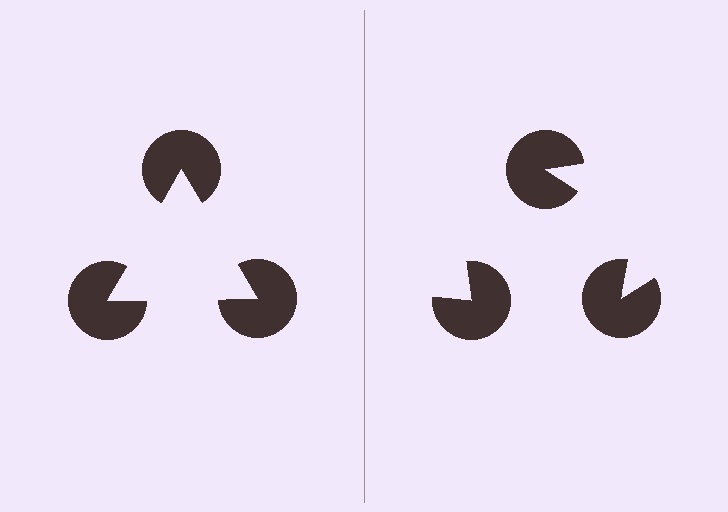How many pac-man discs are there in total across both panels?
6 — 3 on each side.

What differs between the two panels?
The pac-man discs are positioned identically on both sides; only the wedge orientations differ. On the left they align to a triangle; on the right they are misaligned.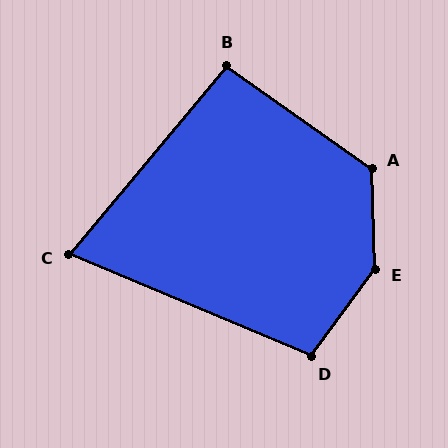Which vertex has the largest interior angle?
E, at approximately 142 degrees.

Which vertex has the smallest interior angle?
C, at approximately 73 degrees.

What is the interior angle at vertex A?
Approximately 127 degrees (obtuse).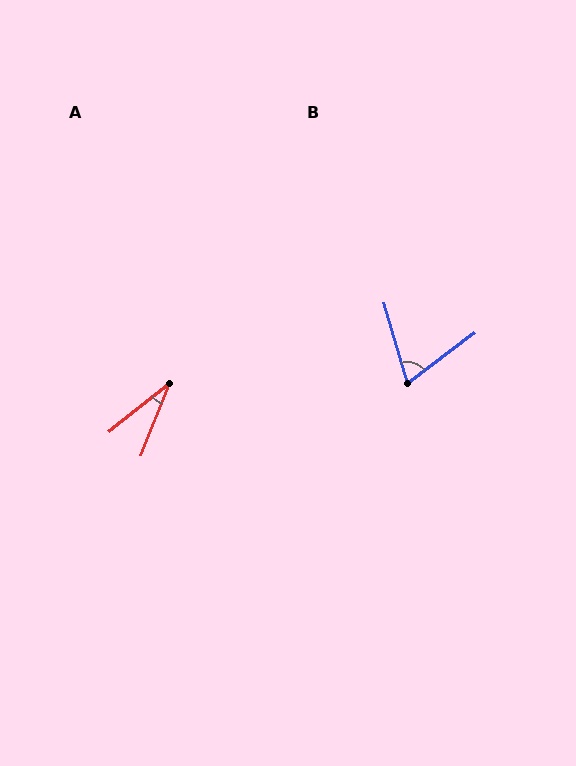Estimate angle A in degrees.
Approximately 30 degrees.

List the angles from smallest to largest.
A (30°), B (70°).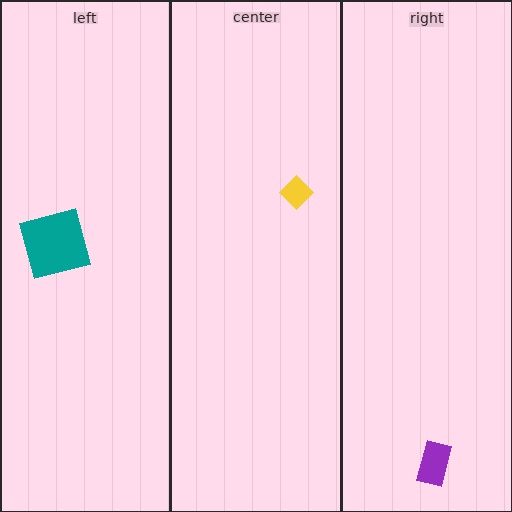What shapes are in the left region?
The teal square.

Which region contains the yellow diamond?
The center region.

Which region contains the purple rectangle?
The right region.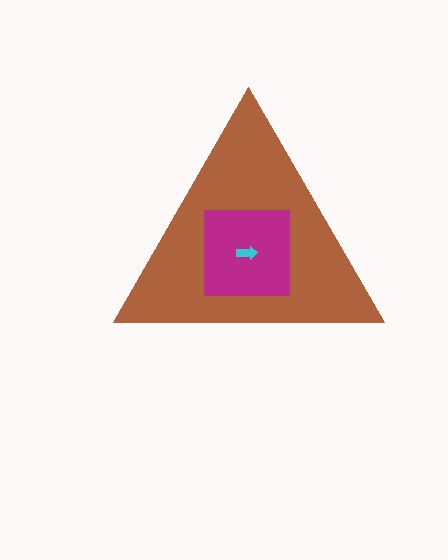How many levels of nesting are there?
3.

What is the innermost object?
The cyan arrow.